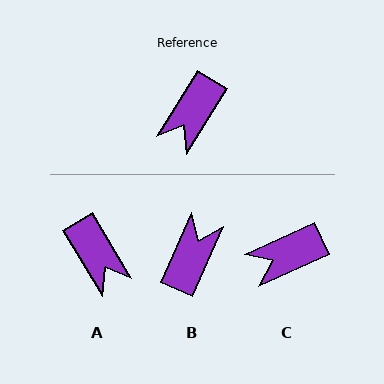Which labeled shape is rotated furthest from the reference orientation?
B, about 172 degrees away.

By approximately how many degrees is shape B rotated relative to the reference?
Approximately 172 degrees clockwise.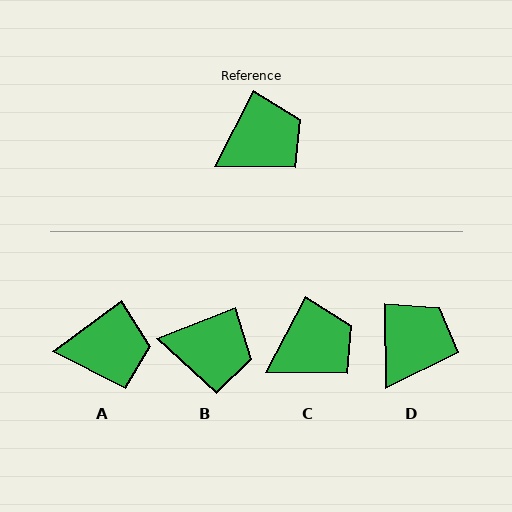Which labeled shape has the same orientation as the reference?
C.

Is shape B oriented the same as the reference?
No, it is off by about 41 degrees.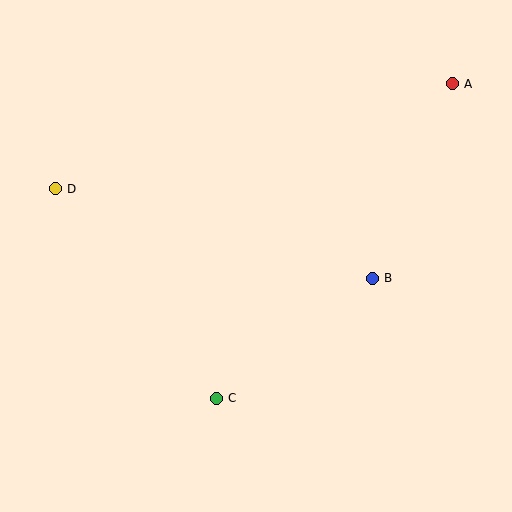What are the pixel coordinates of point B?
Point B is at (372, 278).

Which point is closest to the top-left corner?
Point D is closest to the top-left corner.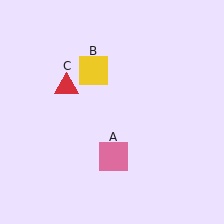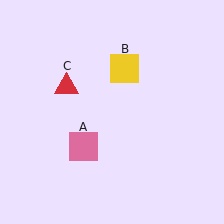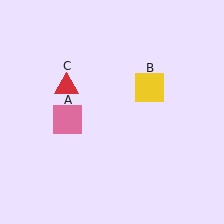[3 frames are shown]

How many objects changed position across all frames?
2 objects changed position: pink square (object A), yellow square (object B).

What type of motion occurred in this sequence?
The pink square (object A), yellow square (object B) rotated clockwise around the center of the scene.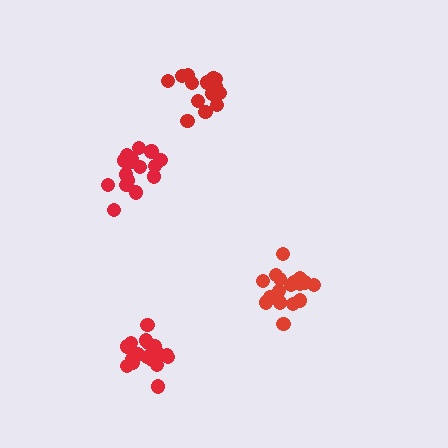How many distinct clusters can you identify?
There are 4 distinct clusters.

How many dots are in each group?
Group 1: 15 dots, Group 2: 17 dots, Group 3: 18 dots, Group 4: 20 dots (70 total).